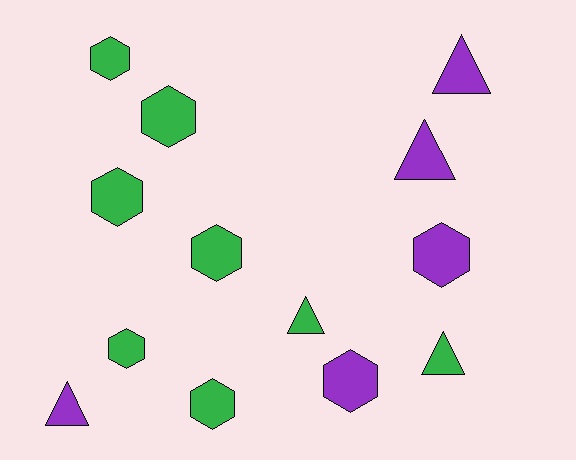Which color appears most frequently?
Green, with 8 objects.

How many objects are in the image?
There are 13 objects.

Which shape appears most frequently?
Hexagon, with 8 objects.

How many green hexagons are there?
There are 6 green hexagons.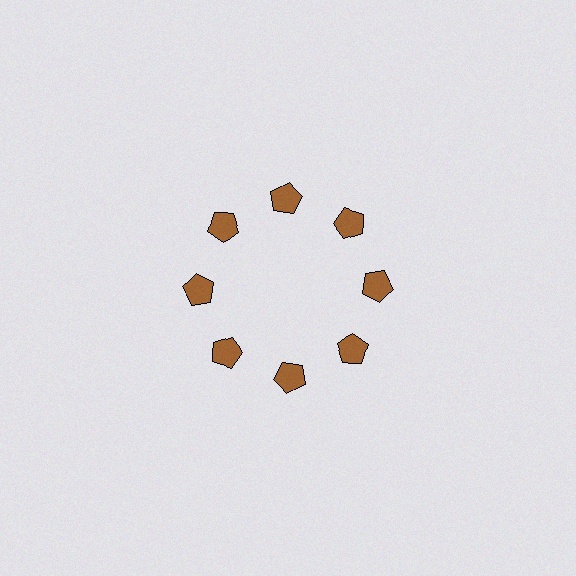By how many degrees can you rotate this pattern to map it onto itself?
The pattern maps onto itself every 45 degrees of rotation.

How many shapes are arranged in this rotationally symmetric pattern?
There are 8 shapes, arranged in 8 groups of 1.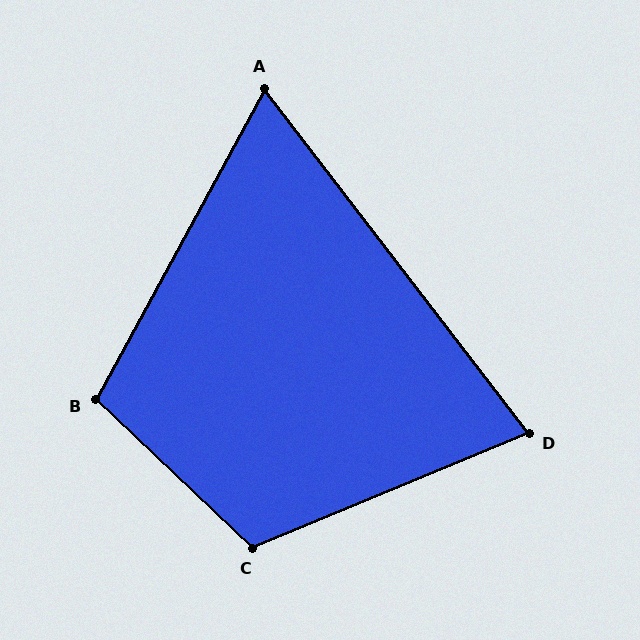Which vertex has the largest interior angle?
C, at approximately 114 degrees.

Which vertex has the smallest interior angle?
A, at approximately 66 degrees.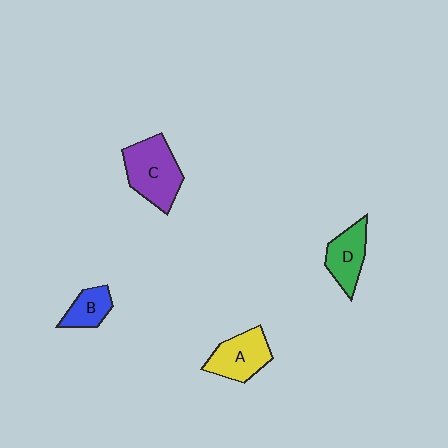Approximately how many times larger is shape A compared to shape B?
Approximately 1.5 times.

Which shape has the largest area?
Shape C (purple).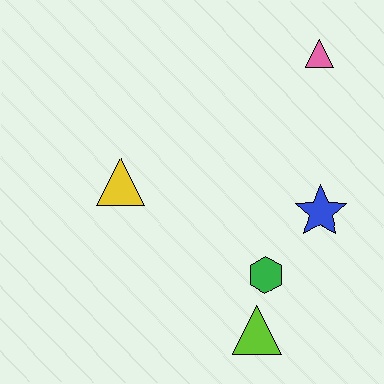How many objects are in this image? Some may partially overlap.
There are 5 objects.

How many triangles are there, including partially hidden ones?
There are 3 triangles.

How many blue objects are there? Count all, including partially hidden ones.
There is 1 blue object.